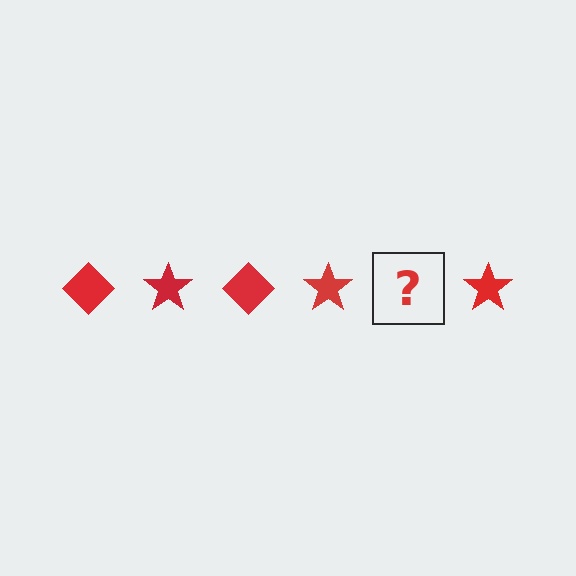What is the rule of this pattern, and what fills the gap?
The rule is that the pattern cycles through diamond, star shapes in red. The gap should be filled with a red diamond.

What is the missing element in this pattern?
The missing element is a red diamond.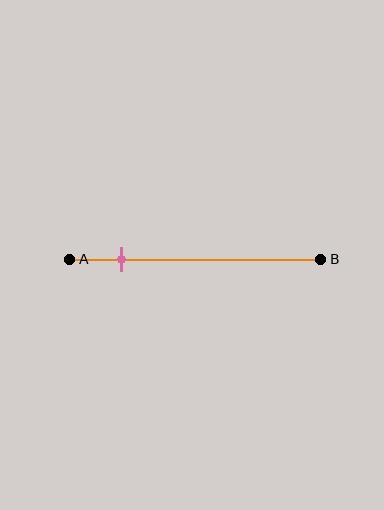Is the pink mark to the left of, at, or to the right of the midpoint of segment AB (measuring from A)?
The pink mark is to the left of the midpoint of segment AB.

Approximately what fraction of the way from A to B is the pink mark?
The pink mark is approximately 20% of the way from A to B.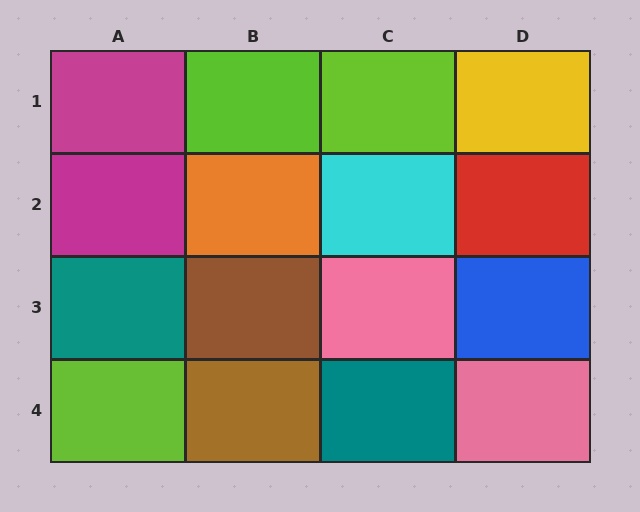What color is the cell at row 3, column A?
Teal.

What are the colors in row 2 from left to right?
Magenta, orange, cyan, red.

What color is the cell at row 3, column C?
Pink.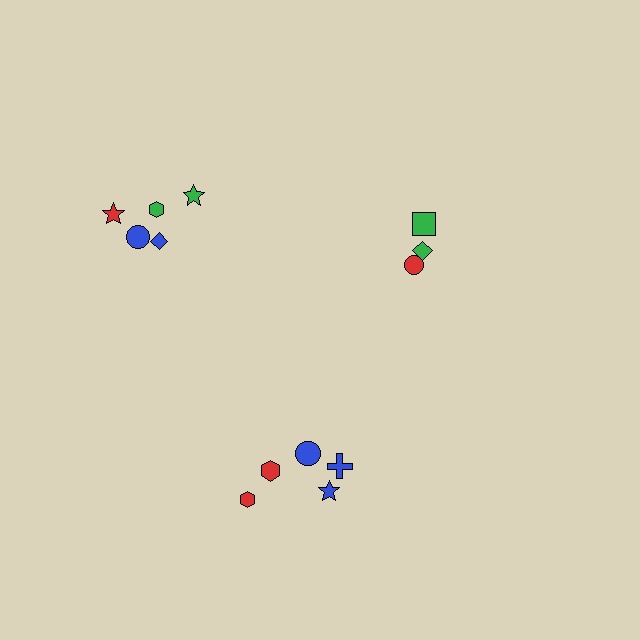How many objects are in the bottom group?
There are 5 objects.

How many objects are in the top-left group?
There are 5 objects.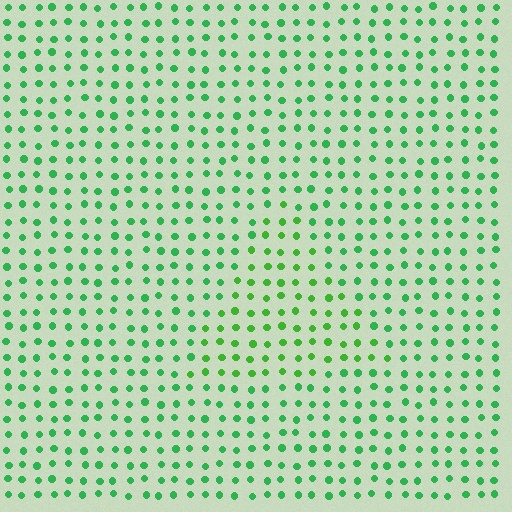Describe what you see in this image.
The image is filled with small green elements in a uniform arrangement. A triangle-shaped region is visible where the elements are tinted to a slightly different hue, forming a subtle color boundary.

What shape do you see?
I see a triangle.